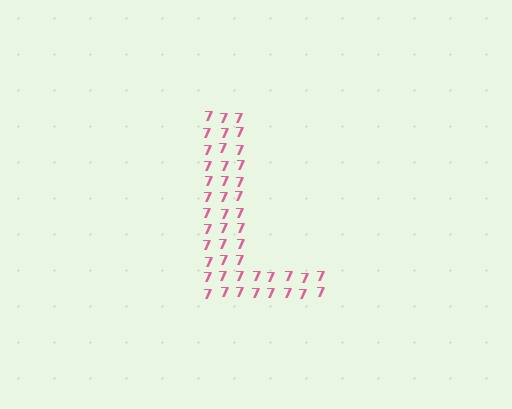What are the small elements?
The small elements are digit 7's.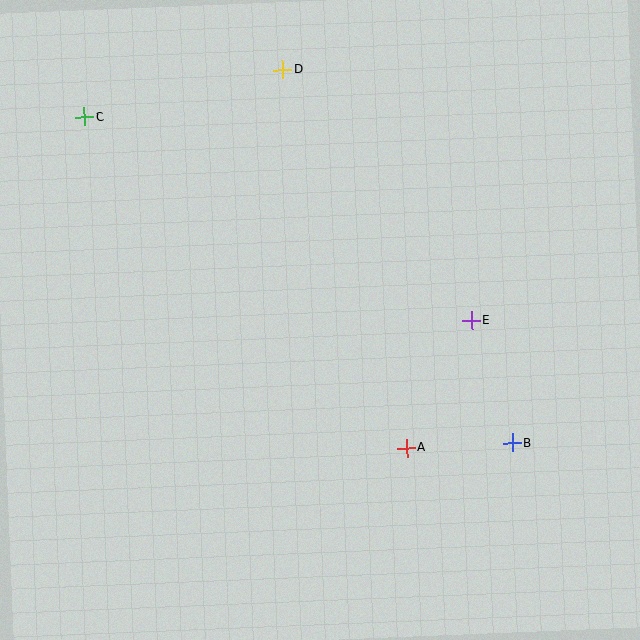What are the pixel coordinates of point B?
Point B is at (512, 443).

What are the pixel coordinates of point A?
Point A is at (406, 448).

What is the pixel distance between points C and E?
The distance between C and E is 437 pixels.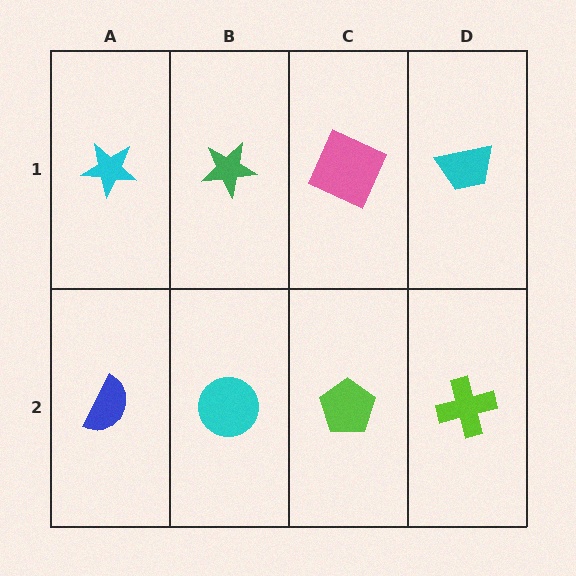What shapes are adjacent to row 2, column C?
A pink square (row 1, column C), a cyan circle (row 2, column B), a lime cross (row 2, column D).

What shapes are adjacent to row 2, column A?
A cyan star (row 1, column A), a cyan circle (row 2, column B).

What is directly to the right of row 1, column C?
A cyan trapezoid.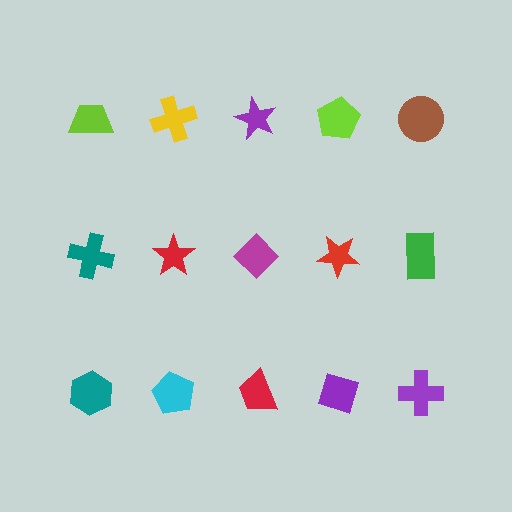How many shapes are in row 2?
5 shapes.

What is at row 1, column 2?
A yellow cross.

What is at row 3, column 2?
A cyan pentagon.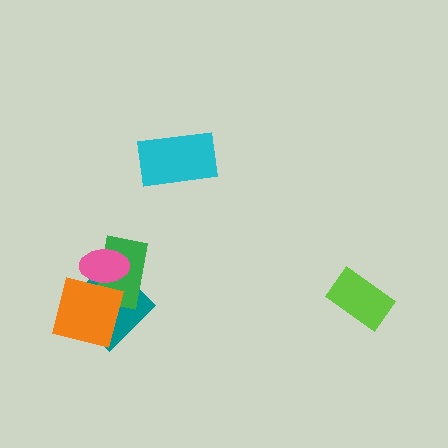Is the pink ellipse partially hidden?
Yes, it is partially covered by another shape.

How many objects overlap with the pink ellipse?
3 objects overlap with the pink ellipse.